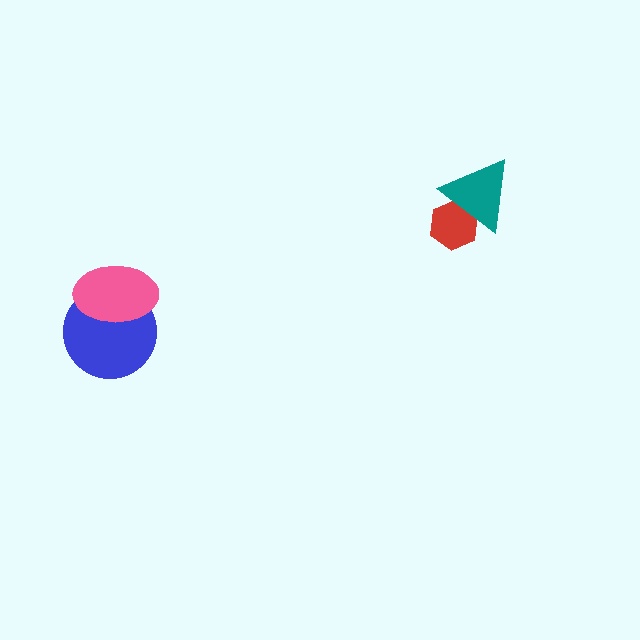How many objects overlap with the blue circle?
1 object overlaps with the blue circle.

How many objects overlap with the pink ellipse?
1 object overlaps with the pink ellipse.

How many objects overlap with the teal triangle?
1 object overlaps with the teal triangle.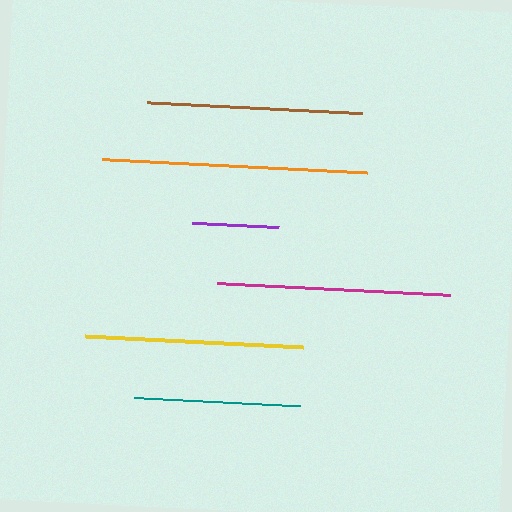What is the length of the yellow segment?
The yellow segment is approximately 219 pixels long.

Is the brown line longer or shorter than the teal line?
The brown line is longer than the teal line.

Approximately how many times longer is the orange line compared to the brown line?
The orange line is approximately 1.2 times the length of the brown line.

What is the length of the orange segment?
The orange segment is approximately 266 pixels long.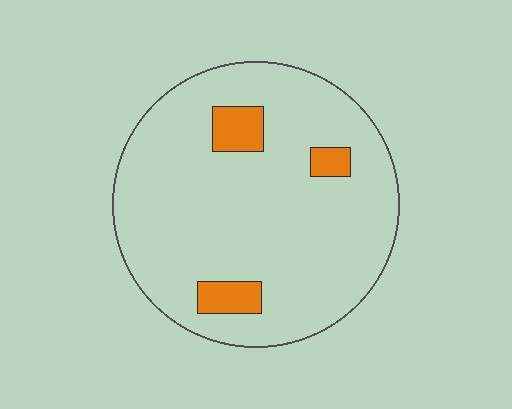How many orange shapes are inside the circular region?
3.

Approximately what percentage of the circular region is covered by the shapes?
Approximately 10%.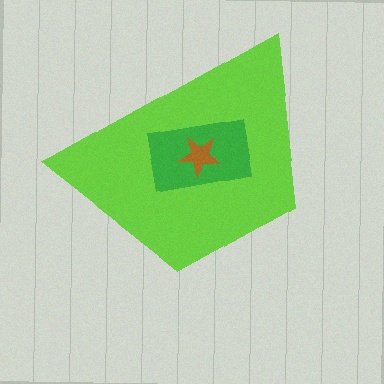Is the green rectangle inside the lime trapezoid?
Yes.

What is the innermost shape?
The brown star.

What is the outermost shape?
The lime trapezoid.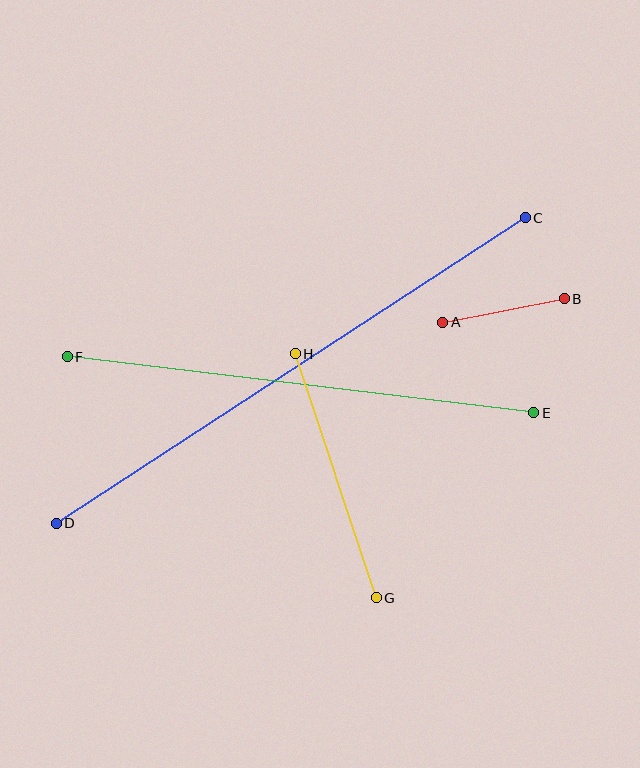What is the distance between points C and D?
The distance is approximately 560 pixels.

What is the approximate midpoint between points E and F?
The midpoint is at approximately (300, 385) pixels.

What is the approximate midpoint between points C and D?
The midpoint is at approximately (291, 370) pixels.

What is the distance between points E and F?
The distance is approximately 470 pixels.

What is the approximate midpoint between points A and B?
The midpoint is at approximately (504, 310) pixels.